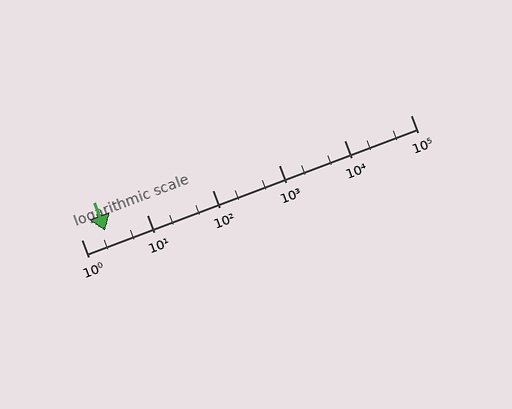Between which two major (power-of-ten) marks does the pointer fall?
The pointer is between 1 and 10.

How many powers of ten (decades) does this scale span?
The scale spans 5 decades, from 1 to 100000.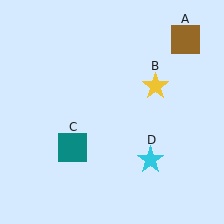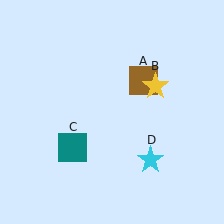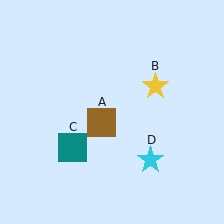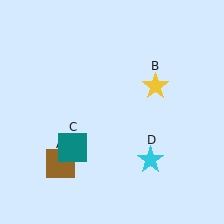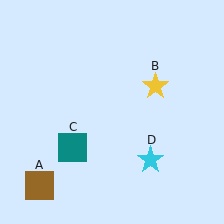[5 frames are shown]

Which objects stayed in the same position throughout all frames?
Yellow star (object B) and teal square (object C) and cyan star (object D) remained stationary.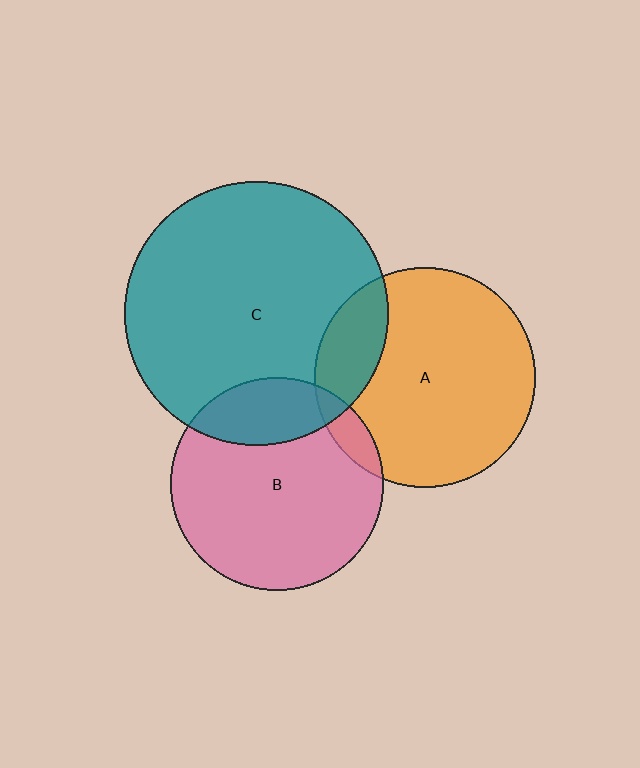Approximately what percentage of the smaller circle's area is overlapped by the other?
Approximately 20%.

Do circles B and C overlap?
Yes.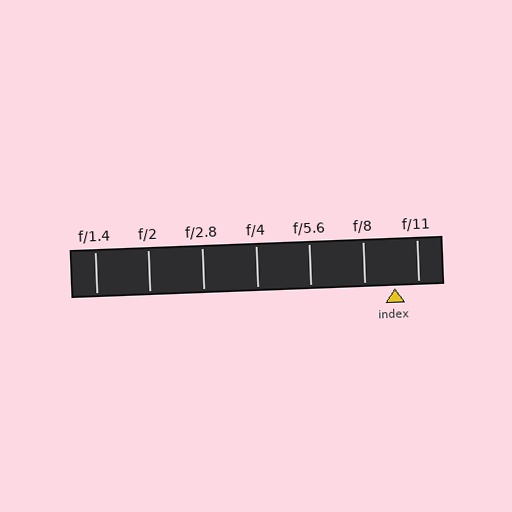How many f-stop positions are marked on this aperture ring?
There are 7 f-stop positions marked.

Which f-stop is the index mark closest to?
The index mark is closest to f/11.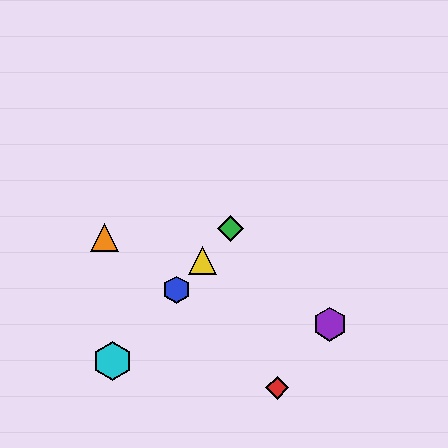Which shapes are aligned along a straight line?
The blue hexagon, the green diamond, the yellow triangle, the cyan hexagon are aligned along a straight line.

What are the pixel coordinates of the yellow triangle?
The yellow triangle is at (202, 261).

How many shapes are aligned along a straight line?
4 shapes (the blue hexagon, the green diamond, the yellow triangle, the cyan hexagon) are aligned along a straight line.